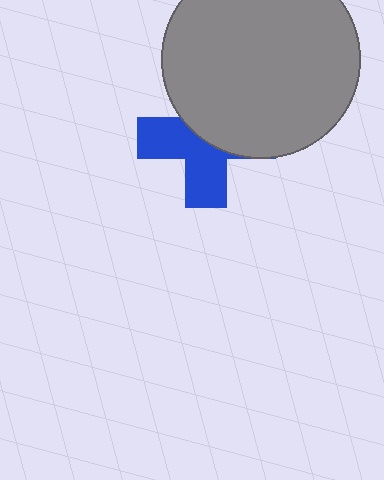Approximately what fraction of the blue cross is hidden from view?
Roughly 51% of the blue cross is hidden behind the gray circle.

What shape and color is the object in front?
The object in front is a gray circle.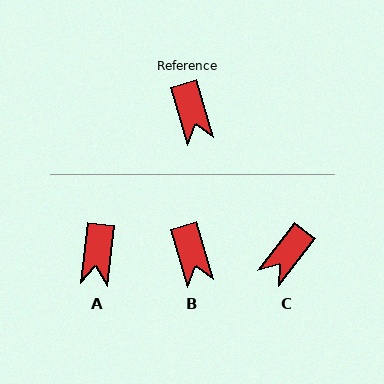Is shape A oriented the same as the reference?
No, it is off by about 23 degrees.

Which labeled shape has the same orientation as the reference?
B.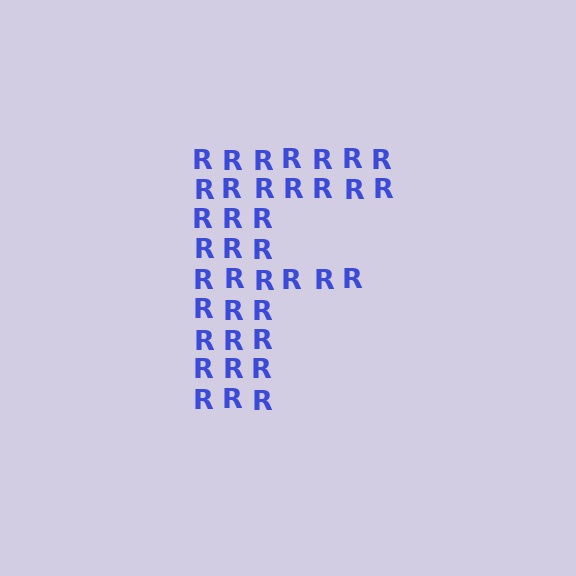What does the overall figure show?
The overall figure shows the letter F.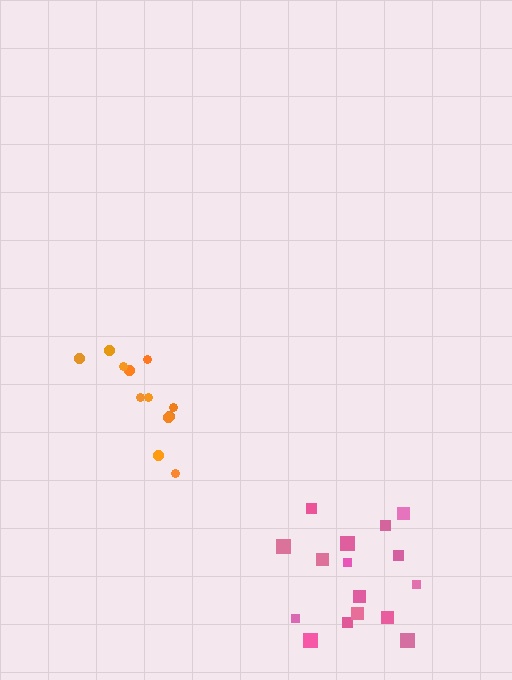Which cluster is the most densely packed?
Pink.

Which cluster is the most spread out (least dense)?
Orange.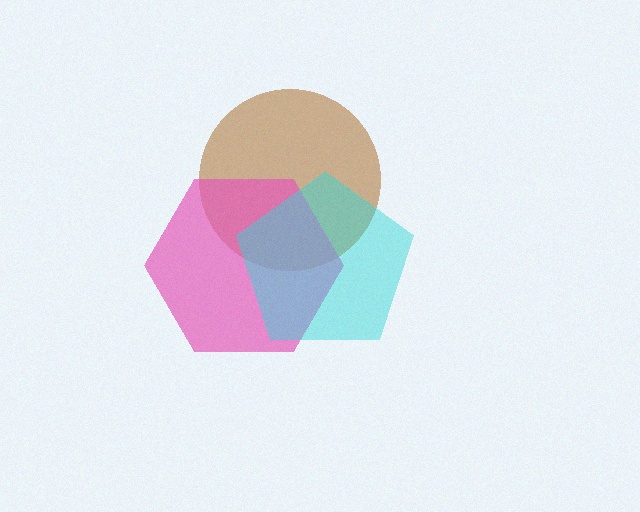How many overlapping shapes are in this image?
There are 3 overlapping shapes in the image.